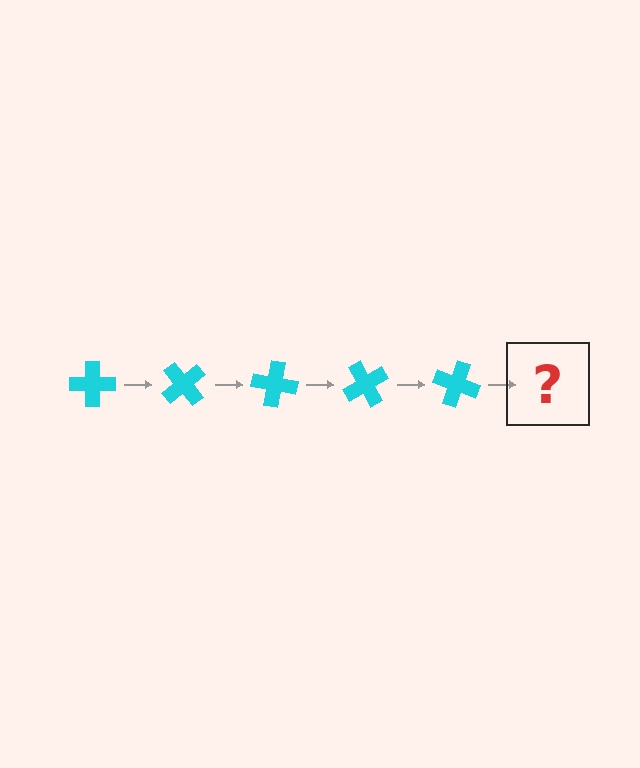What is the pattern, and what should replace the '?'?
The pattern is that the cross rotates 50 degrees each step. The '?' should be a cyan cross rotated 250 degrees.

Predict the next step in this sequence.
The next step is a cyan cross rotated 250 degrees.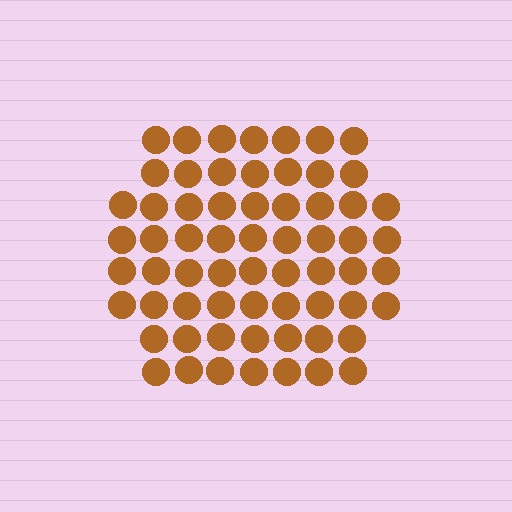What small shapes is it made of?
It is made of small circles.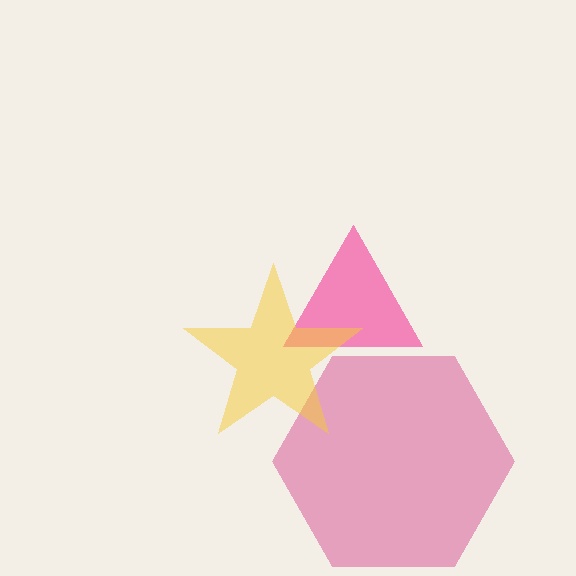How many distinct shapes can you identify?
There are 3 distinct shapes: a magenta hexagon, a pink triangle, a yellow star.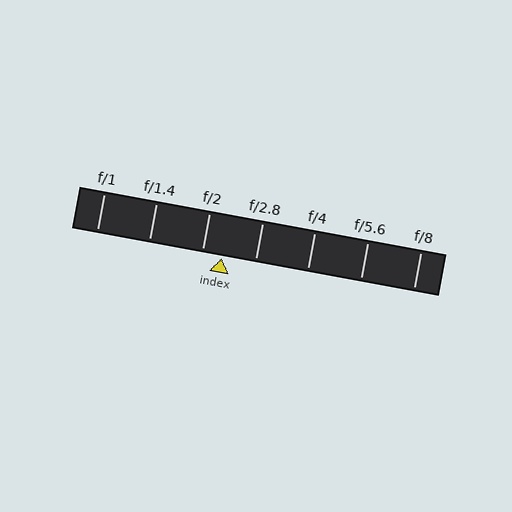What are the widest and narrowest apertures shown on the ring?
The widest aperture shown is f/1 and the narrowest is f/8.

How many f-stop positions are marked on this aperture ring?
There are 7 f-stop positions marked.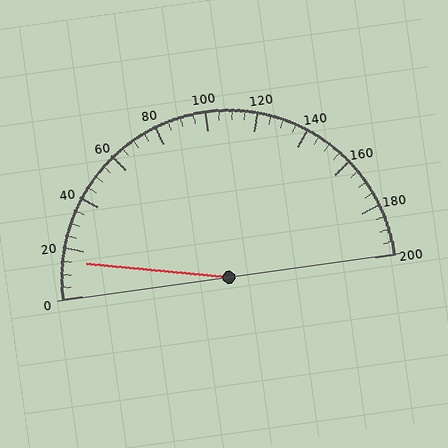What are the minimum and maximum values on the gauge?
The gauge ranges from 0 to 200.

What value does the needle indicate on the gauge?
The needle indicates approximately 15.